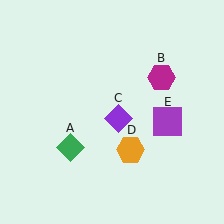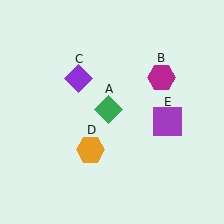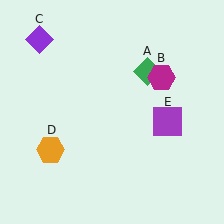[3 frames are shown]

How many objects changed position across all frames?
3 objects changed position: green diamond (object A), purple diamond (object C), orange hexagon (object D).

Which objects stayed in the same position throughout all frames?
Magenta hexagon (object B) and purple square (object E) remained stationary.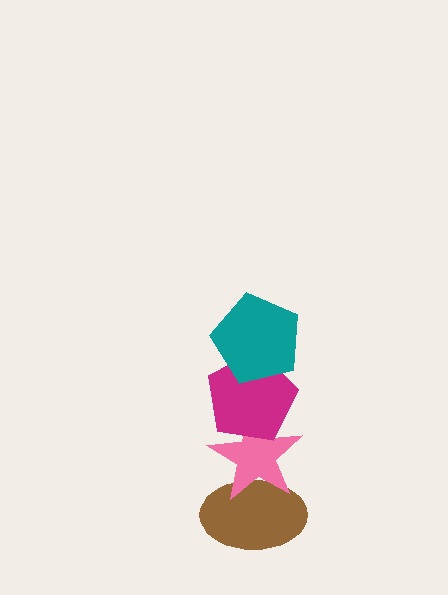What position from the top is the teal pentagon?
The teal pentagon is 1st from the top.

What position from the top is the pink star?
The pink star is 3rd from the top.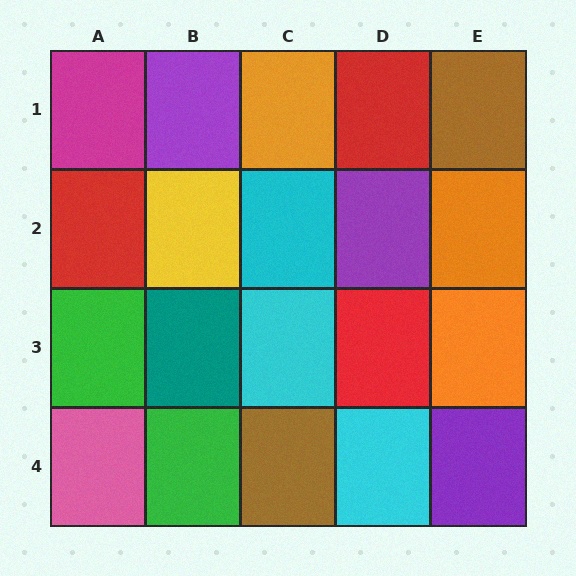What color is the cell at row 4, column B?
Green.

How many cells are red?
3 cells are red.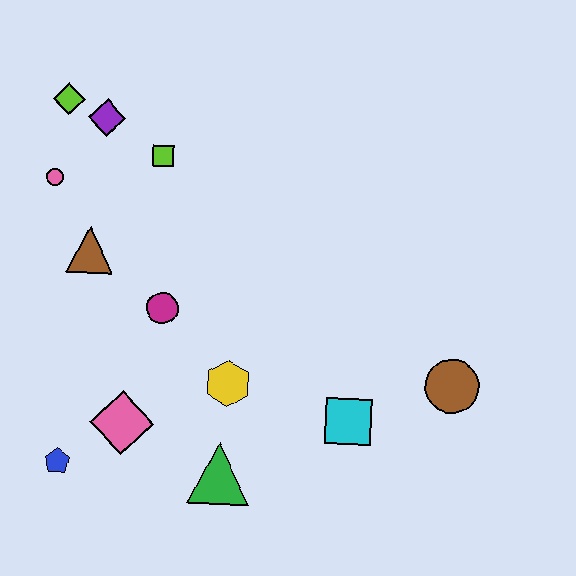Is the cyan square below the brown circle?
Yes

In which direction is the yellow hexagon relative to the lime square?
The yellow hexagon is below the lime square.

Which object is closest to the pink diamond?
The blue pentagon is closest to the pink diamond.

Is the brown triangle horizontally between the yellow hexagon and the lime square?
No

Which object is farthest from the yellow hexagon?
The lime diamond is farthest from the yellow hexagon.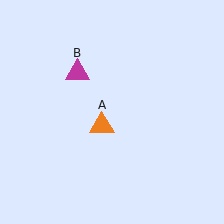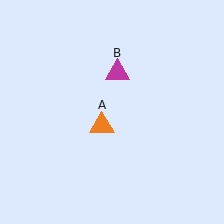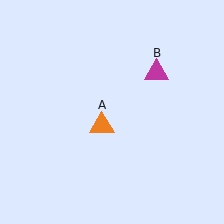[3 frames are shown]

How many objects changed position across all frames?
1 object changed position: magenta triangle (object B).